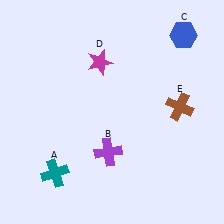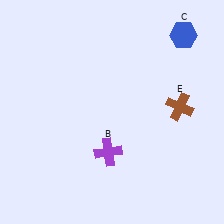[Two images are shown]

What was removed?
The magenta star (D), the teal cross (A) were removed in Image 2.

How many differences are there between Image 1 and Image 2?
There are 2 differences between the two images.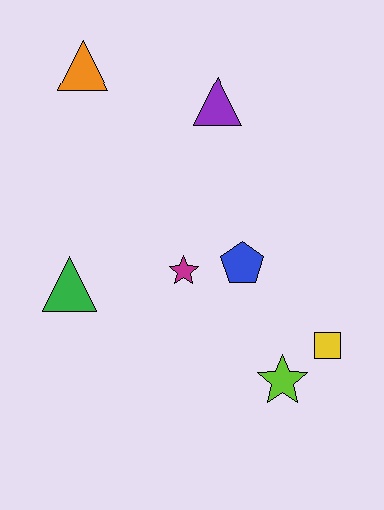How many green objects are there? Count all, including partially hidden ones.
There is 1 green object.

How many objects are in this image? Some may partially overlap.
There are 7 objects.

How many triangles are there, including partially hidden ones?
There are 3 triangles.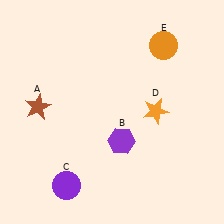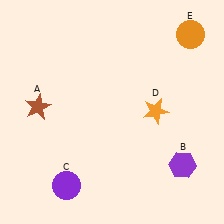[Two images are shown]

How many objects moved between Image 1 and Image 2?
2 objects moved between the two images.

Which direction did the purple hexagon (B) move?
The purple hexagon (B) moved right.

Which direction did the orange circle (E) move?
The orange circle (E) moved right.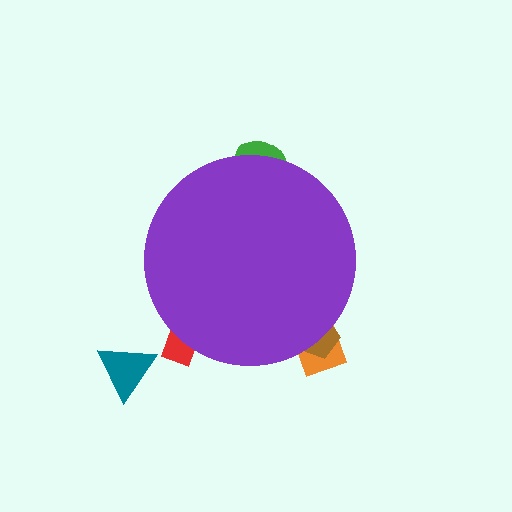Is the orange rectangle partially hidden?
Yes, the orange rectangle is partially hidden behind the purple circle.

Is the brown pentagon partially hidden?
Yes, the brown pentagon is partially hidden behind the purple circle.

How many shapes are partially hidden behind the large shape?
4 shapes are partially hidden.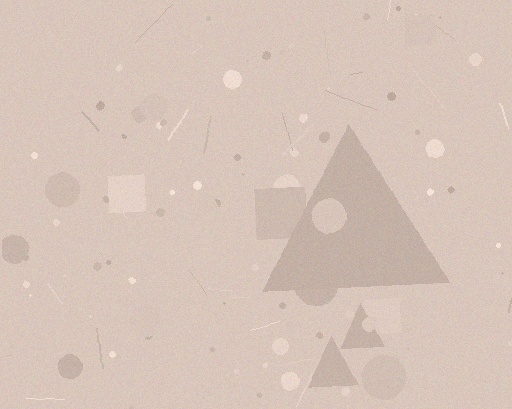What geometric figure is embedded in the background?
A triangle is embedded in the background.